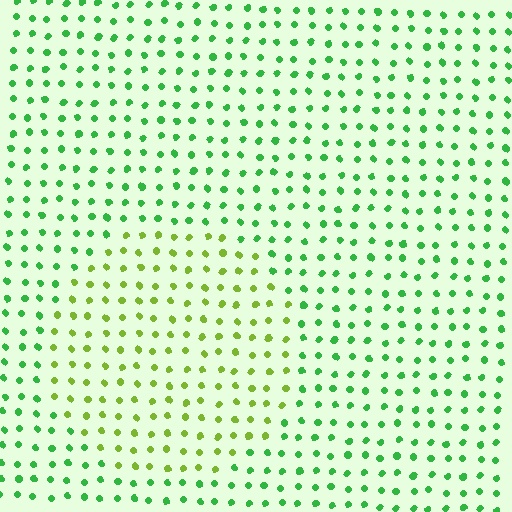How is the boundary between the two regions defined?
The boundary is defined purely by a slight shift in hue (about 41 degrees). Spacing, size, and orientation are identical on both sides.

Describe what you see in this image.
The image is filled with small green elements in a uniform arrangement. A circle-shaped region is visible where the elements are tinted to a slightly different hue, forming a subtle color boundary.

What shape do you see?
I see a circle.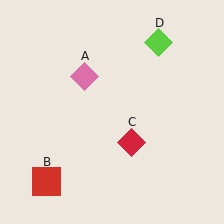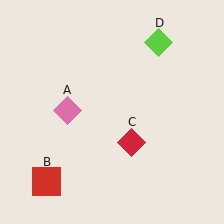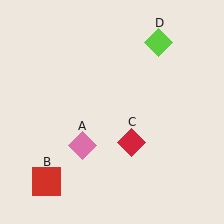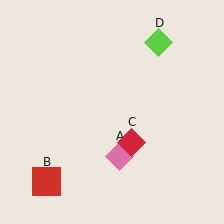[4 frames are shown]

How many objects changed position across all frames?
1 object changed position: pink diamond (object A).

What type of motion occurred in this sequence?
The pink diamond (object A) rotated counterclockwise around the center of the scene.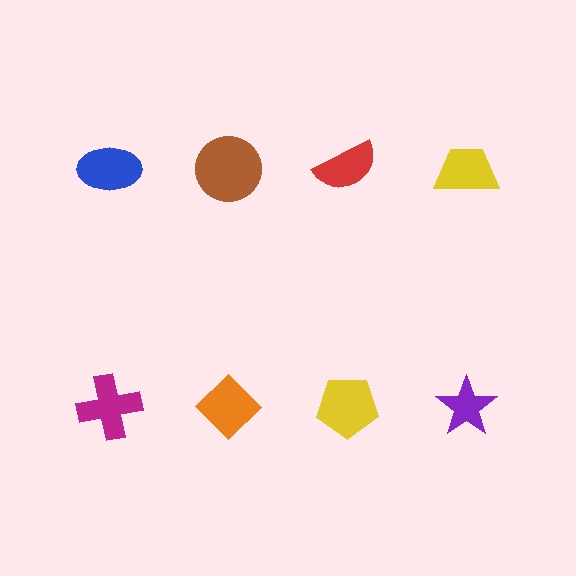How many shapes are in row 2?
4 shapes.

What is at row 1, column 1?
A blue ellipse.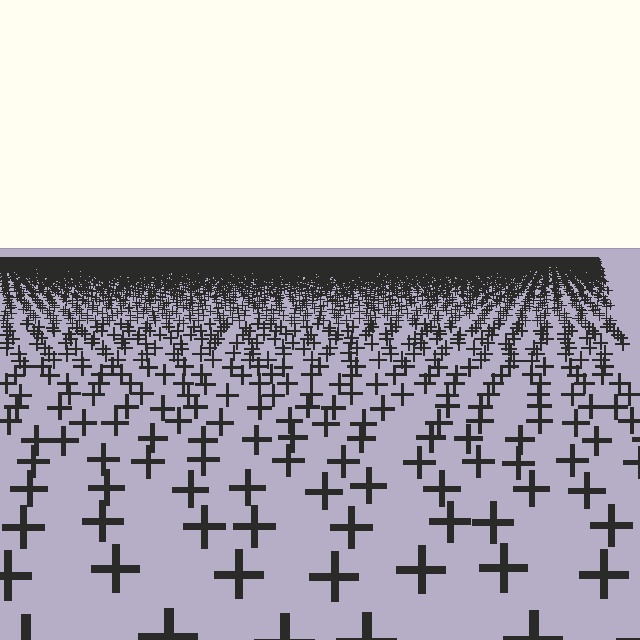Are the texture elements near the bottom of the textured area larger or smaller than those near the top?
Larger. Near the bottom, elements are closer to the viewer and appear at a bigger on-screen size.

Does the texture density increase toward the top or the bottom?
Density increases toward the top.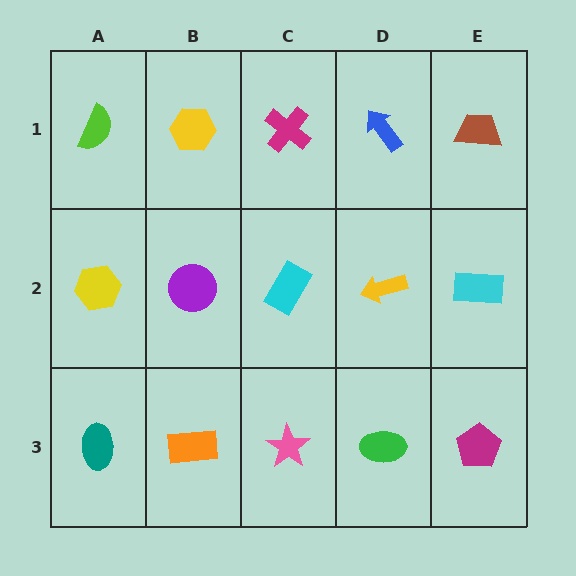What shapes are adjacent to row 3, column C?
A cyan rectangle (row 2, column C), an orange rectangle (row 3, column B), a green ellipse (row 3, column D).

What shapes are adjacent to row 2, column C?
A magenta cross (row 1, column C), a pink star (row 3, column C), a purple circle (row 2, column B), a yellow arrow (row 2, column D).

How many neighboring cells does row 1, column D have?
3.